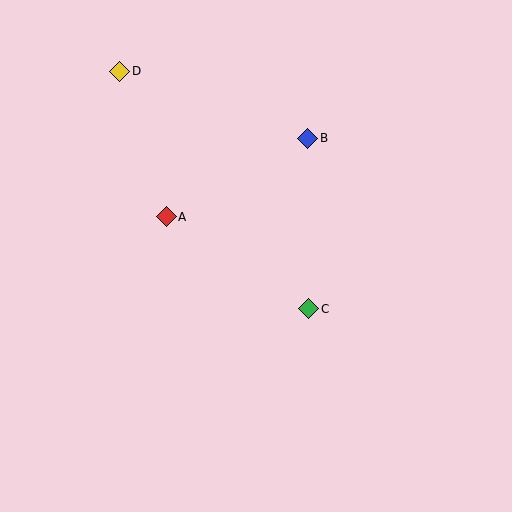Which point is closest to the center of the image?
Point C at (309, 309) is closest to the center.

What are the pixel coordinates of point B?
Point B is at (308, 138).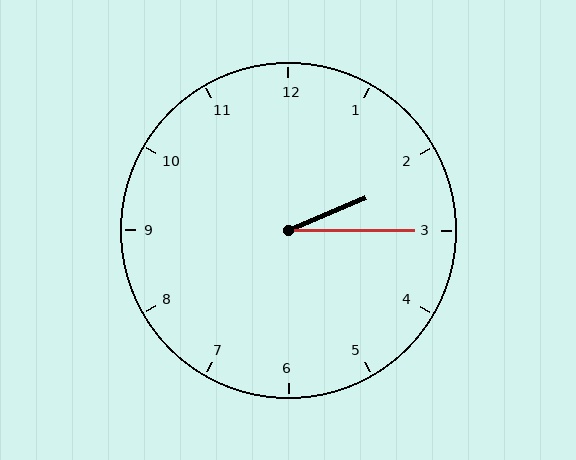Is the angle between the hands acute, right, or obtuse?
It is acute.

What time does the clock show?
2:15.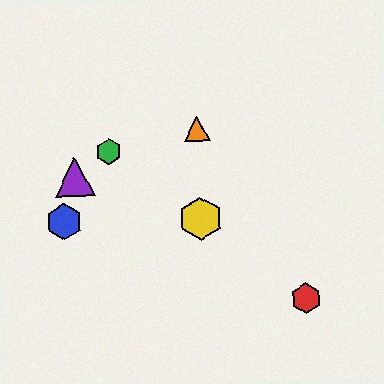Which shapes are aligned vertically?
The yellow hexagon, the orange triangle are aligned vertically.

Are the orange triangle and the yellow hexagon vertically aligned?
Yes, both are at x≈197.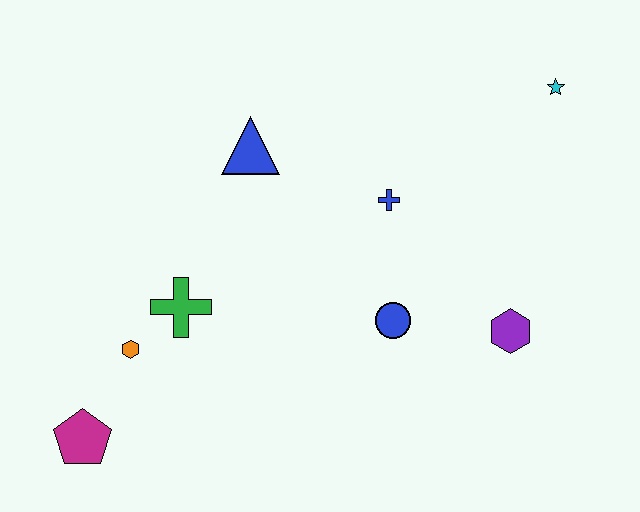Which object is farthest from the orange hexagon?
The cyan star is farthest from the orange hexagon.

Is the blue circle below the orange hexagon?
No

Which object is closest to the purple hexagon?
The blue circle is closest to the purple hexagon.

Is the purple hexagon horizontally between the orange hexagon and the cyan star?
Yes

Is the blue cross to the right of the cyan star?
No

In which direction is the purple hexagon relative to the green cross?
The purple hexagon is to the right of the green cross.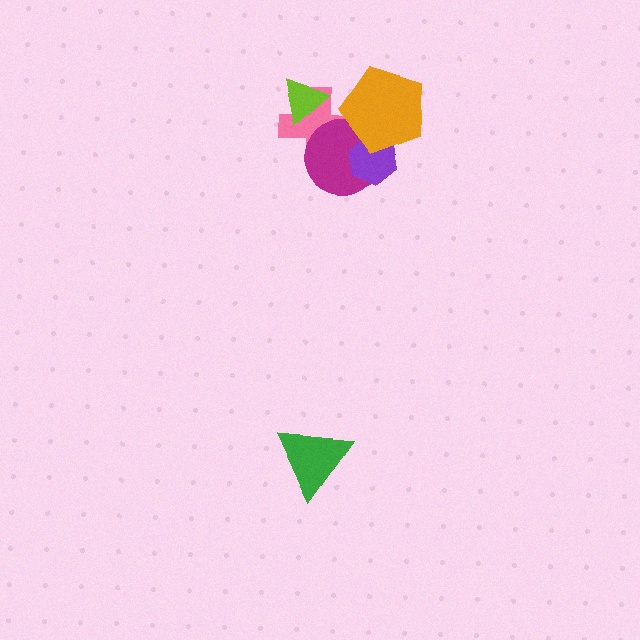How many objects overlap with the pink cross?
3 objects overlap with the pink cross.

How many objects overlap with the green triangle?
0 objects overlap with the green triangle.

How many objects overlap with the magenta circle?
3 objects overlap with the magenta circle.